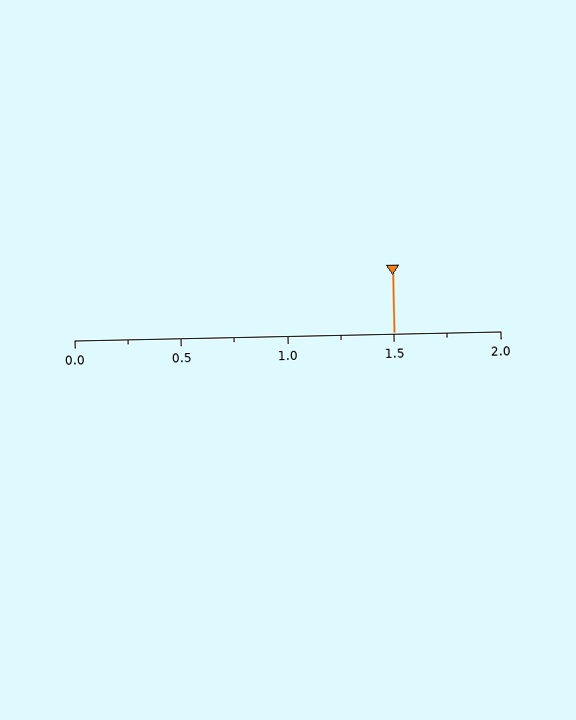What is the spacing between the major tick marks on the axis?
The major ticks are spaced 0.5 apart.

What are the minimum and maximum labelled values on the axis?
The axis runs from 0.0 to 2.0.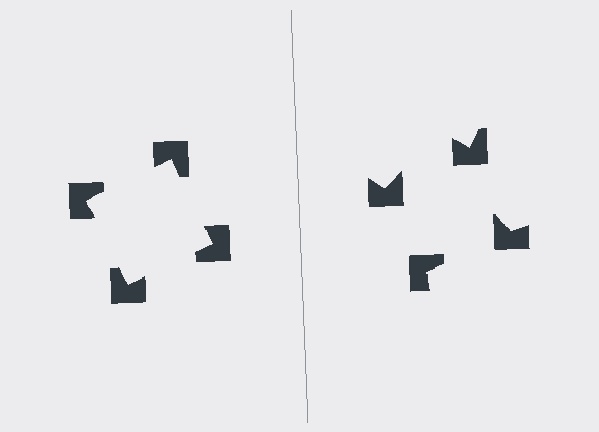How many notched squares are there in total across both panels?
8 — 4 on each side.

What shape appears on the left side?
An illusory square.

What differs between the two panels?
The notched squares are positioned identically on both sides; only the wedge orientations differ. On the left they align to a square; on the right they are misaligned.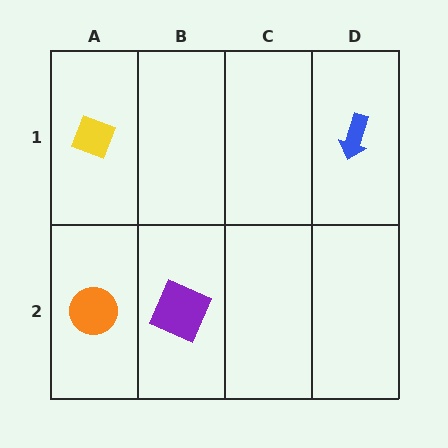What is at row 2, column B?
A purple square.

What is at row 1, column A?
A yellow diamond.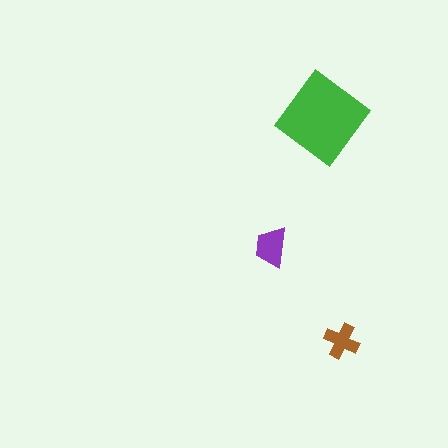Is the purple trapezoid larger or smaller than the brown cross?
Larger.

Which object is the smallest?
The brown cross.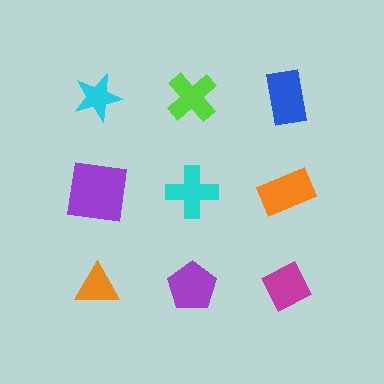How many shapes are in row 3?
3 shapes.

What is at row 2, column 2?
A cyan cross.